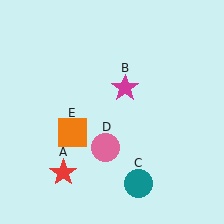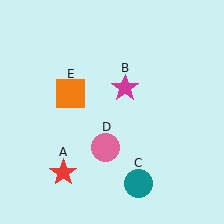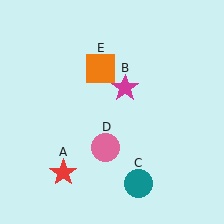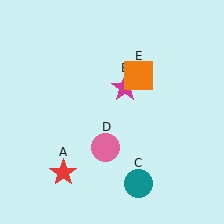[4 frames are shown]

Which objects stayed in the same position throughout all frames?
Red star (object A) and magenta star (object B) and teal circle (object C) and pink circle (object D) remained stationary.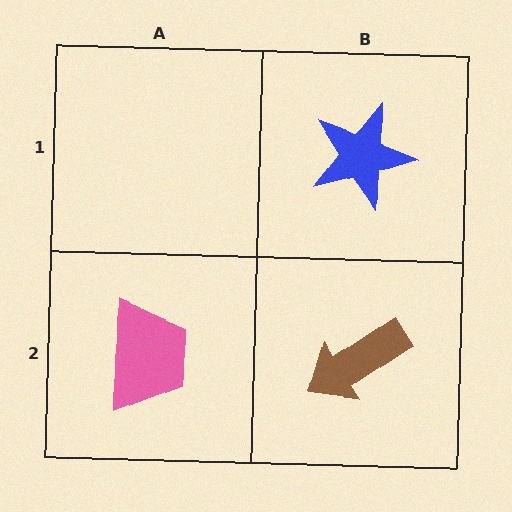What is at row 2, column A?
A pink trapezoid.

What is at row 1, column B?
A blue star.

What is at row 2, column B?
A brown arrow.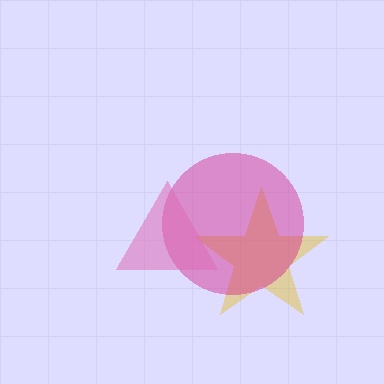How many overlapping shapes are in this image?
There are 3 overlapping shapes in the image.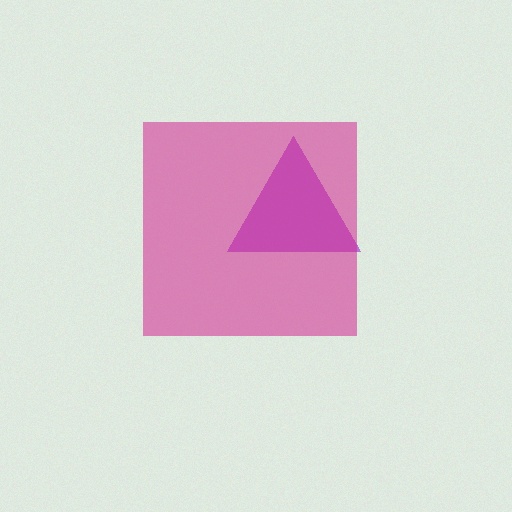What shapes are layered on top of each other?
The layered shapes are: a purple triangle, a magenta square.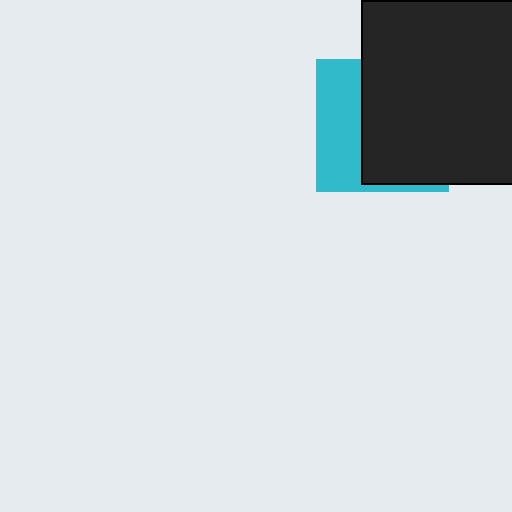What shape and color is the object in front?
The object in front is a black square.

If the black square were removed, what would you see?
You would see the complete cyan square.